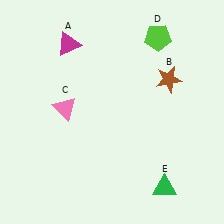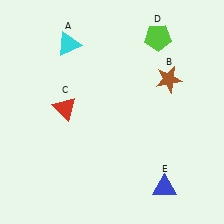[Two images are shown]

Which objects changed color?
A changed from magenta to cyan. C changed from pink to red. E changed from green to blue.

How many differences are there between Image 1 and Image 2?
There are 3 differences between the two images.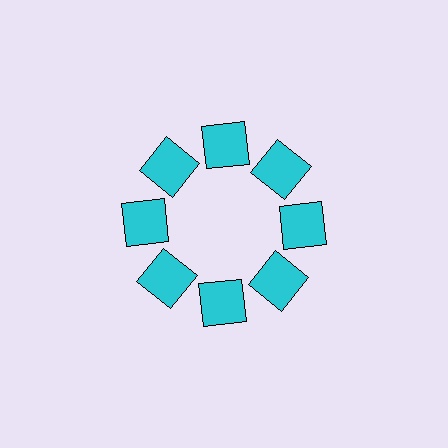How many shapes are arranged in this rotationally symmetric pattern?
There are 8 shapes, arranged in 8 groups of 1.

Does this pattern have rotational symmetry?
Yes, this pattern has 8-fold rotational symmetry. It looks the same after rotating 45 degrees around the center.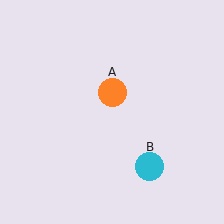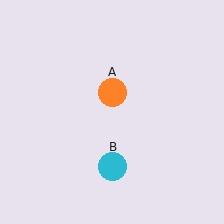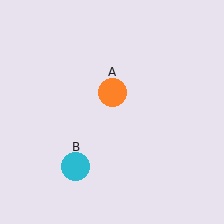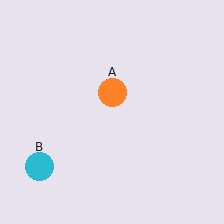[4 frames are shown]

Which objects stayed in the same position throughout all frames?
Orange circle (object A) remained stationary.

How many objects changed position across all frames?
1 object changed position: cyan circle (object B).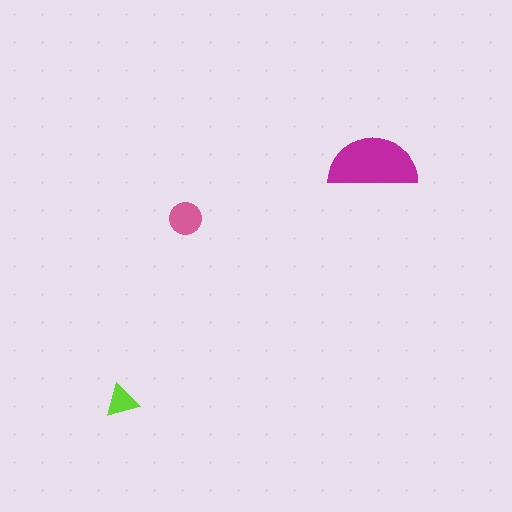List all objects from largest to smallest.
The magenta semicircle, the pink circle, the lime triangle.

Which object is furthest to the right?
The magenta semicircle is rightmost.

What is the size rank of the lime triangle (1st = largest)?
3rd.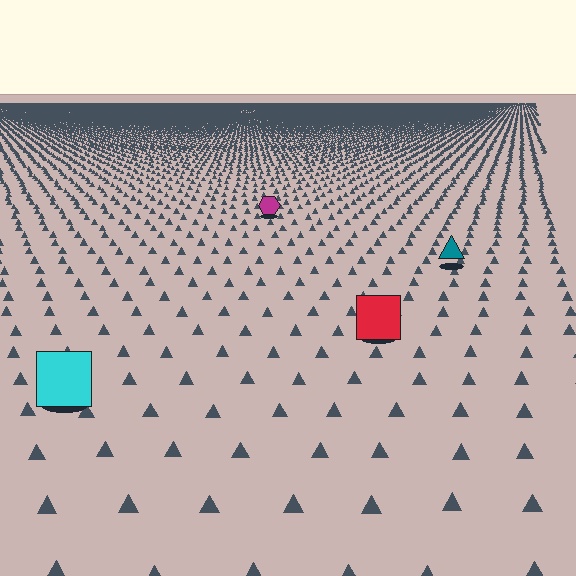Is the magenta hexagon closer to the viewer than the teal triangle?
No. The teal triangle is closer — you can tell from the texture gradient: the ground texture is coarser near it.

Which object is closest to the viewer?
The cyan square is closest. The texture marks near it are larger and more spread out.